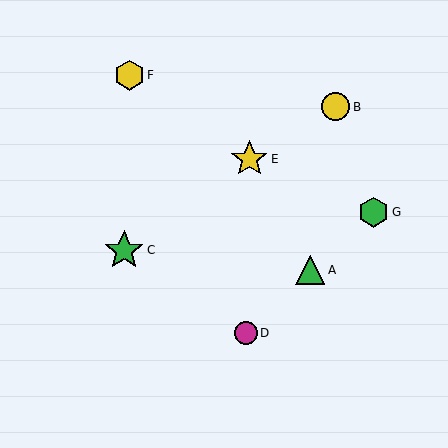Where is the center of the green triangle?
The center of the green triangle is at (310, 270).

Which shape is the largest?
The green star (labeled C) is the largest.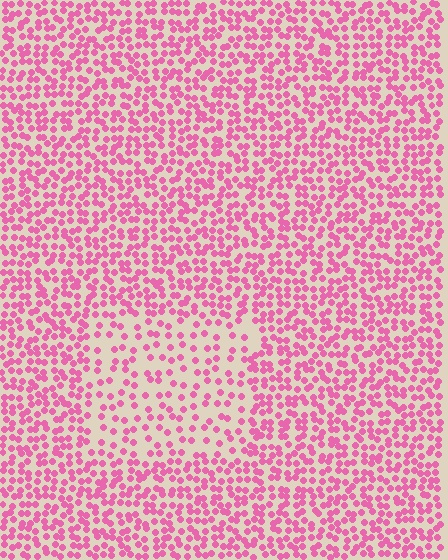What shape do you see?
I see a rectangle.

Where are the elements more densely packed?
The elements are more densely packed outside the rectangle boundary.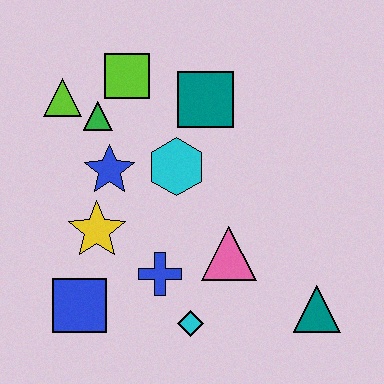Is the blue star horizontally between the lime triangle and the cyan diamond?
Yes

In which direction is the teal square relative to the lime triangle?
The teal square is to the right of the lime triangle.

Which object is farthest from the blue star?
The teal triangle is farthest from the blue star.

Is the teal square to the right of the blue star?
Yes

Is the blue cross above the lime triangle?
No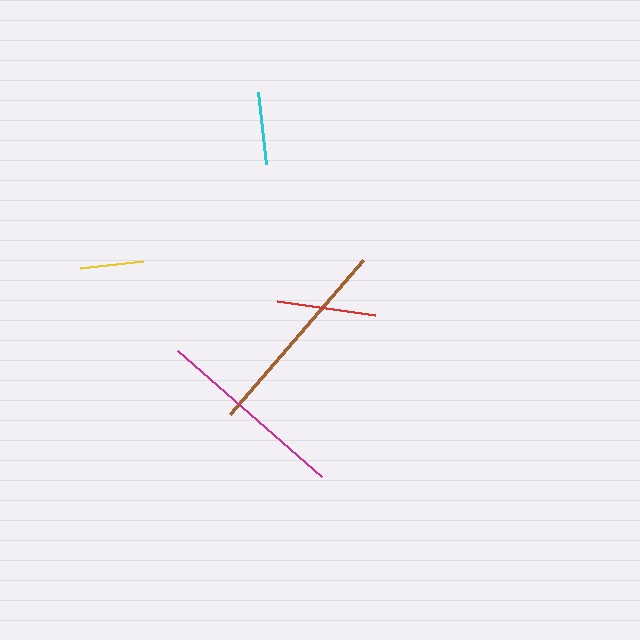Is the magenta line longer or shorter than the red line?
The magenta line is longer than the red line.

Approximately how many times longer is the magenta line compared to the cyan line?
The magenta line is approximately 2.6 times the length of the cyan line.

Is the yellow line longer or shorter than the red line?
The red line is longer than the yellow line.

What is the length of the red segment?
The red segment is approximately 99 pixels long.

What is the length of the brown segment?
The brown segment is approximately 204 pixels long.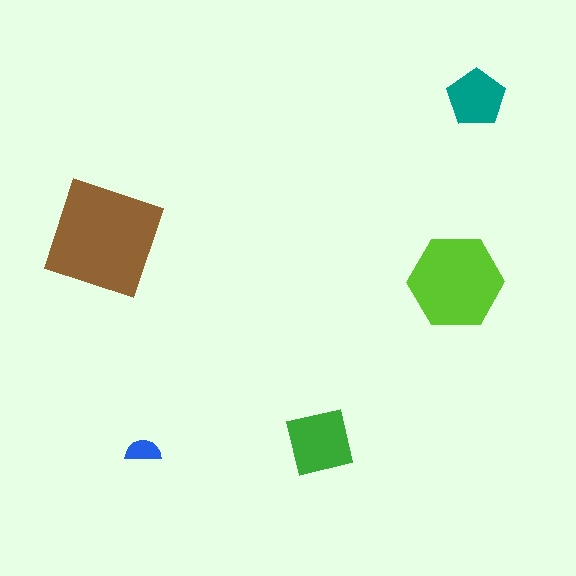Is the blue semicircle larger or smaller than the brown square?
Smaller.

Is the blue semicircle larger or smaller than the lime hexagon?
Smaller.